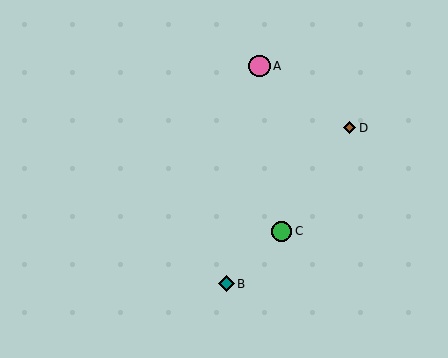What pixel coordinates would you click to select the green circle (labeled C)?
Click at (282, 231) to select the green circle C.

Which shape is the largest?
The pink circle (labeled A) is the largest.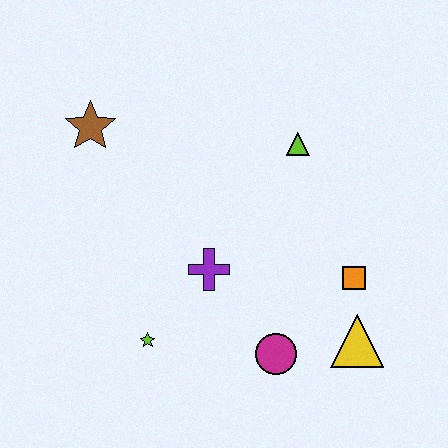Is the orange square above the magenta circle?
Yes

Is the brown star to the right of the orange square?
No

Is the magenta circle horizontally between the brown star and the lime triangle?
Yes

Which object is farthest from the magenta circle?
The brown star is farthest from the magenta circle.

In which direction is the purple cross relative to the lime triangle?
The purple cross is below the lime triangle.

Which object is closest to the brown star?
The purple cross is closest to the brown star.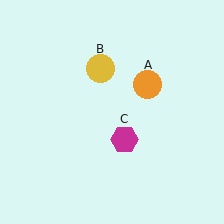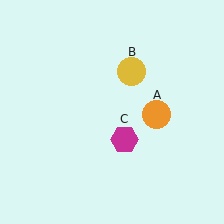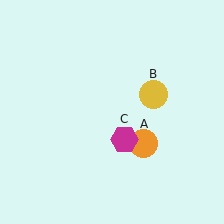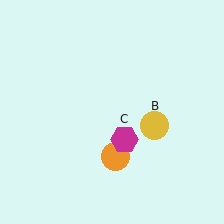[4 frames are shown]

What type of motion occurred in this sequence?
The orange circle (object A), yellow circle (object B) rotated clockwise around the center of the scene.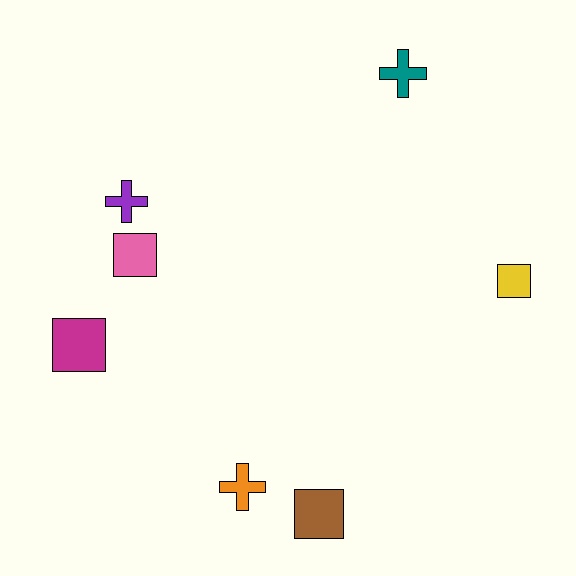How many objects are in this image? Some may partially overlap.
There are 7 objects.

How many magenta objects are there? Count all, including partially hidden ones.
There is 1 magenta object.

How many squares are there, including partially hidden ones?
There are 4 squares.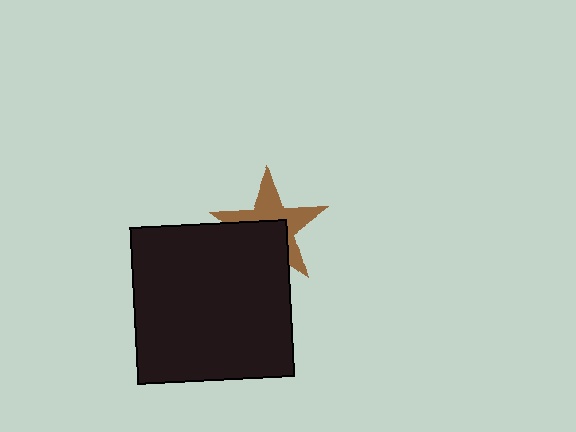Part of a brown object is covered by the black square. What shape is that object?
It is a star.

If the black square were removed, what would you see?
You would see the complete brown star.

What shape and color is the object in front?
The object in front is a black square.